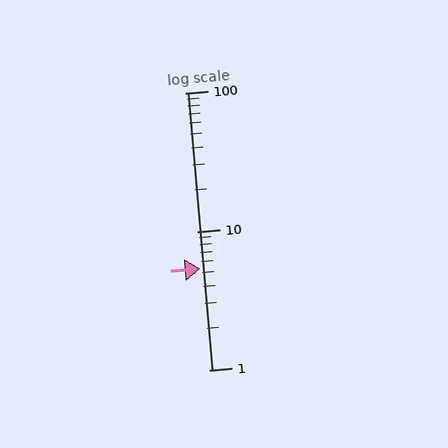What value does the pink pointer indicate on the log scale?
The pointer indicates approximately 5.4.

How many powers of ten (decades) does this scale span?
The scale spans 2 decades, from 1 to 100.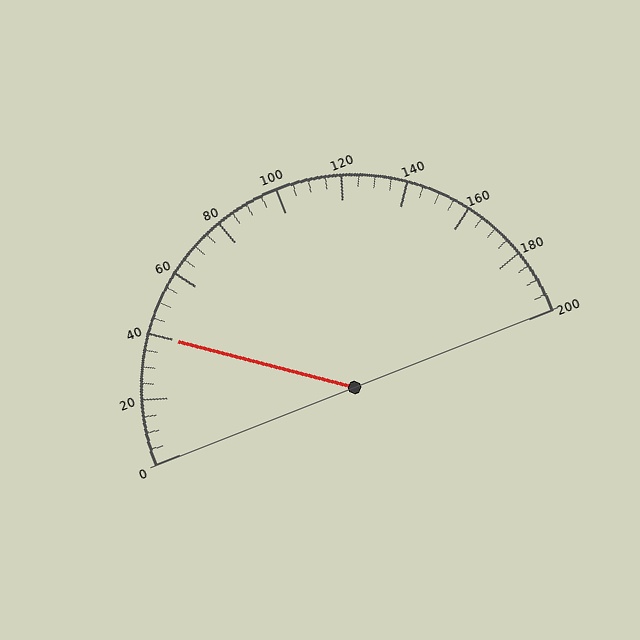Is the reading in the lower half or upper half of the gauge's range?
The reading is in the lower half of the range (0 to 200).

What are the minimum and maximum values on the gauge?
The gauge ranges from 0 to 200.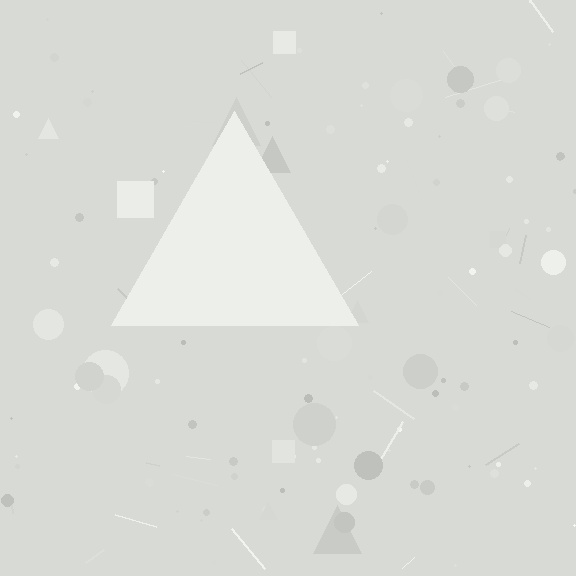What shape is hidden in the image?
A triangle is hidden in the image.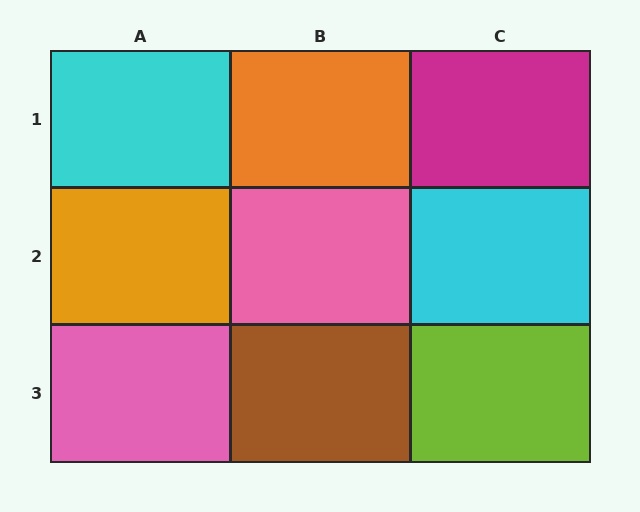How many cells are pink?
2 cells are pink.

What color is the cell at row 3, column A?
Pink.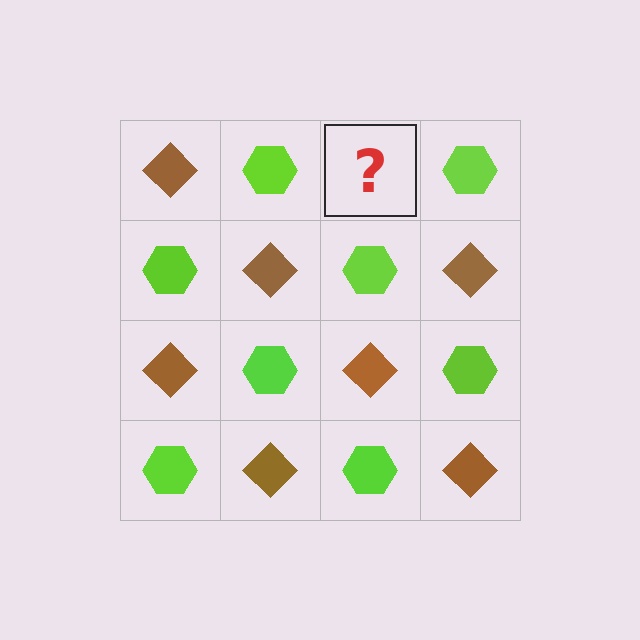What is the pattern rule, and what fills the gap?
The rule is that it alternates brown diamond and lime hexagon in a checkerboard pattern. The gap should be filled with a brown diamond.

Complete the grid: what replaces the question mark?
The question mark should be replaced with a brown diamond.